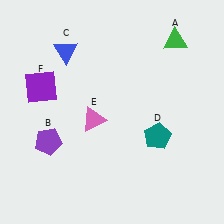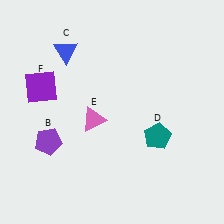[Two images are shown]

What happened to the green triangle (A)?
The green triangle (A) was removed in Image 2. It was in the top-right area of Image 1.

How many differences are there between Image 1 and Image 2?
There is 1 difference between the two images.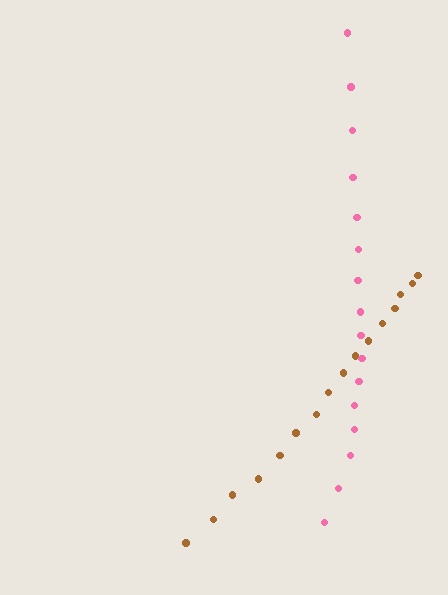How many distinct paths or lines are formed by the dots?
There are 2 distinct paths.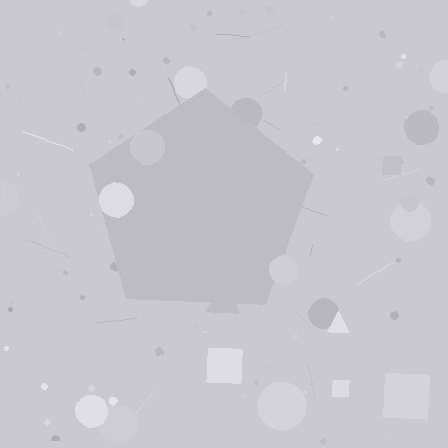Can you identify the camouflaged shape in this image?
The camouflaged shape is a pentagon.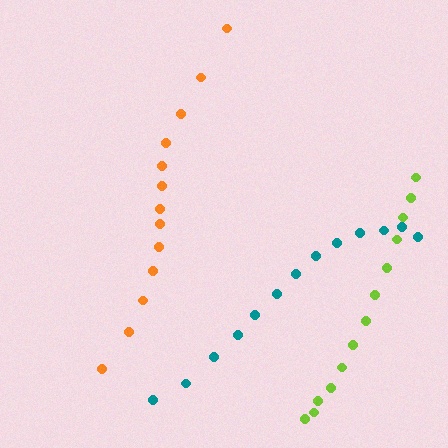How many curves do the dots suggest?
There are 3 distinct paths.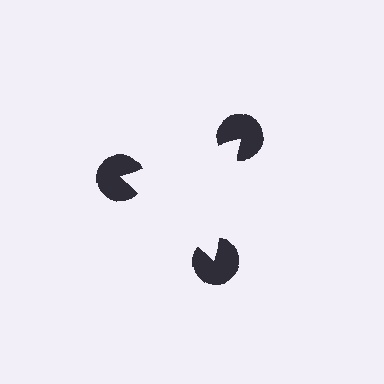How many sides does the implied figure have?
3 sides.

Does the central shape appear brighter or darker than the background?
It typically appears slightly brighter than the background, even though no actual brightness change is drawn.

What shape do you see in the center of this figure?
An illusory triangle — its edges are inferred from the aligned wedge cuts in the pac-man discs, not physically drawn.